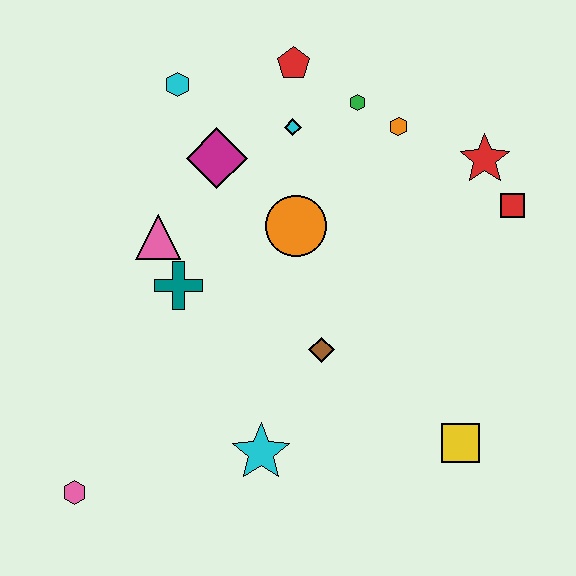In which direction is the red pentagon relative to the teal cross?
The red pentagon is above the teal cross.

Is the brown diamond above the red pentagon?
No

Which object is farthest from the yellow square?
The cyan hexagon is farthest from the yellow square.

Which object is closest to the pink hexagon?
The cyan star is closest to the pink hexagon.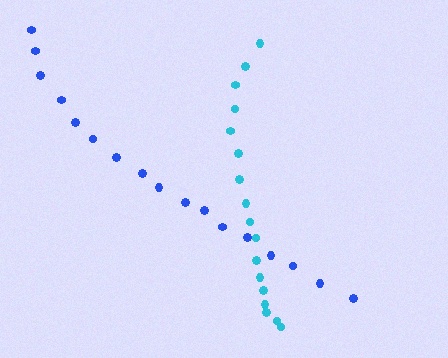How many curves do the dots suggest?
There are 2 distinct paths.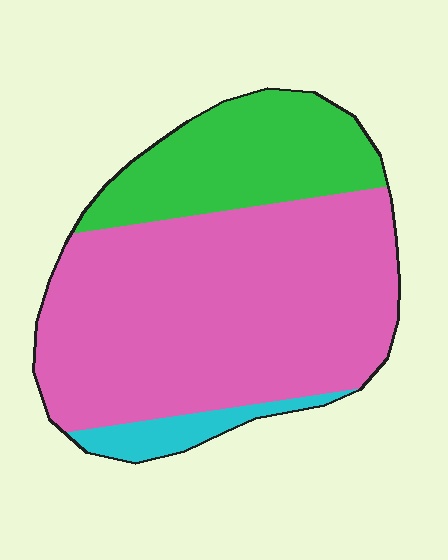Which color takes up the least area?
Cyan, at roughly 5%.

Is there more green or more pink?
Pink.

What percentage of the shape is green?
Green takes up about one quarter (1/4) of the shape.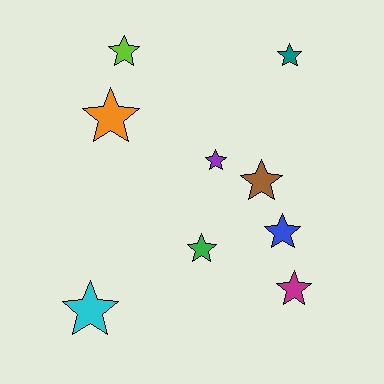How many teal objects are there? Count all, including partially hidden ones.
There is 1 teal object.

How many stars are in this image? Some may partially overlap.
There are 9 stars.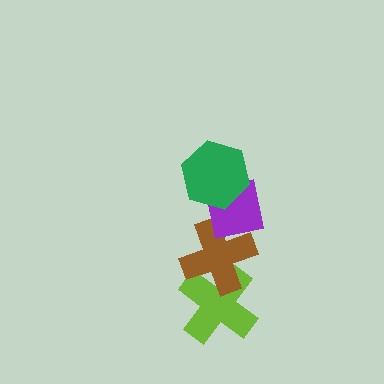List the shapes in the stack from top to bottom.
From top to bottom: the green hexagon, the purple square, the brown cross, the lime cross.